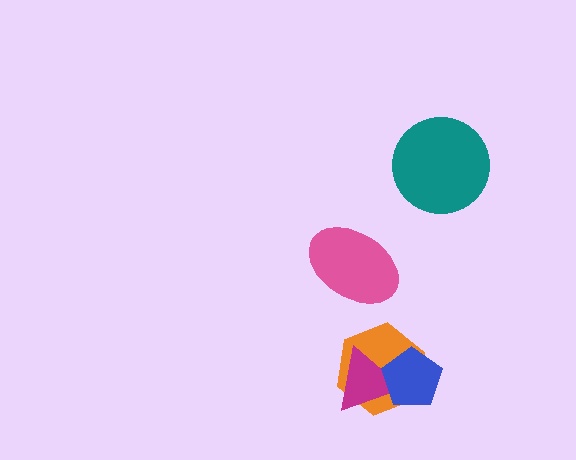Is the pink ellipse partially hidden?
No, no other shape covers it.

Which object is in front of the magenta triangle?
The blue pentagon is in front of the magenta triangle.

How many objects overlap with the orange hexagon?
2 objects overlap with the orange hexagon.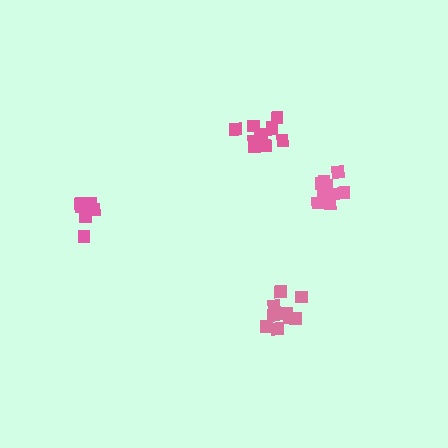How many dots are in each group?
Group 1: 9 dots, Group 2: 11 dots, Group 3: 10 dots, Group 4: 6 dots (36 total).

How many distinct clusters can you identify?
There are 4 distinct clusters.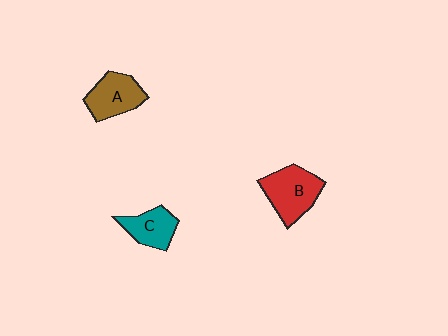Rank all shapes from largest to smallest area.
From largest to smallest: B (red), A (brown), C (teal).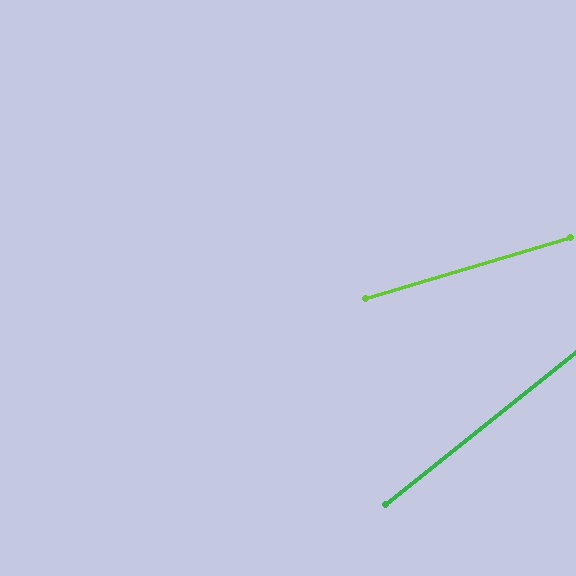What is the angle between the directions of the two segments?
Approximately 22 degrees.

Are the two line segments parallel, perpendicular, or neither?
Neither parallel nor perpendicular — they differ by about 22°.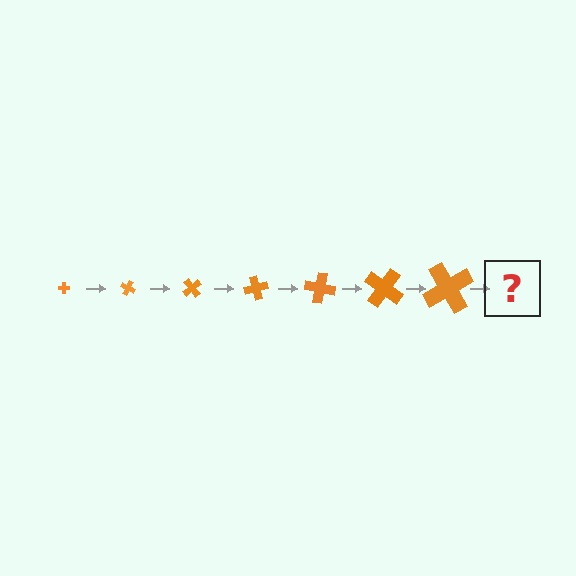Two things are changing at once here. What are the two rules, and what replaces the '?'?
The two rules are that the cross grows larger each step and it rotates 25 degrees each step. The '?' should be a cross, larger than the previous one and rotated 175 degrees from the start.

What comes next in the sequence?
The next element should be a cross, larger than the previous one and rotated 175 degrees from the start.